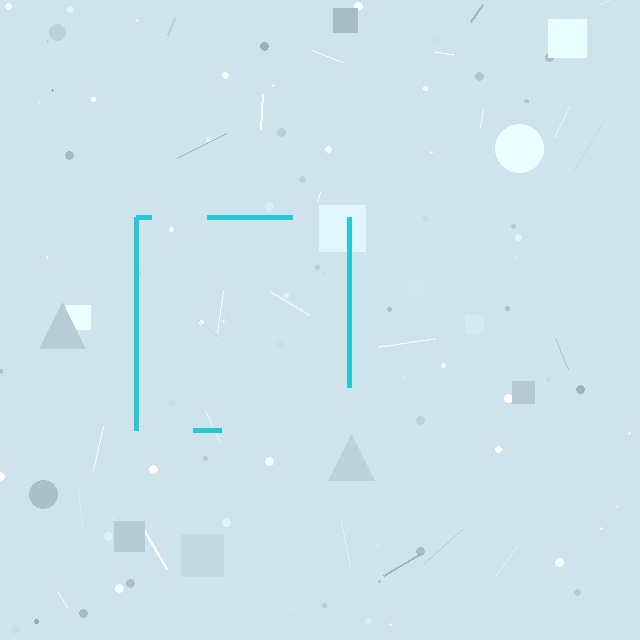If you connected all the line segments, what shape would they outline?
They would outline a square.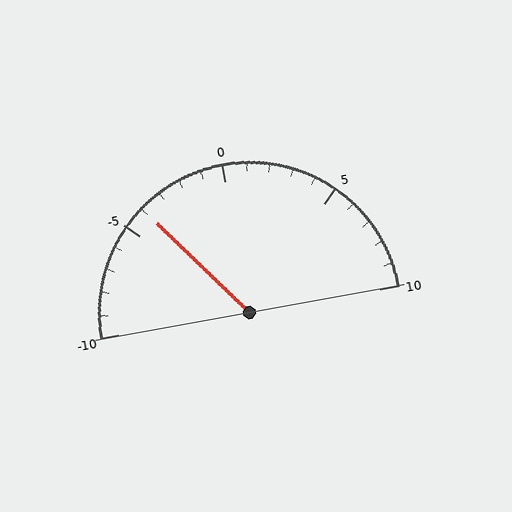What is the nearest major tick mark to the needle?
The nearest major tick mark is -5.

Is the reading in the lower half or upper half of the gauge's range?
The reading is in the lower half of the range (-10 to 10).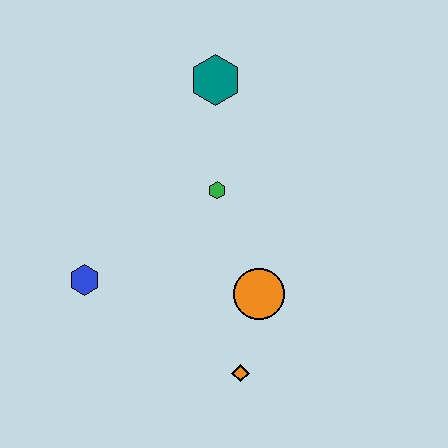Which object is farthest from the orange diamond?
The teal hexagon is farthest from the orange diamond.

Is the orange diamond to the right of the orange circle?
No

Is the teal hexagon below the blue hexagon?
No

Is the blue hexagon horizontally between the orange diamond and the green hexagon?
No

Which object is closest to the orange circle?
The orange diamond is closest to the orange circle.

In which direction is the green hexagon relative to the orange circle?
The green hexagon is above the orange circle.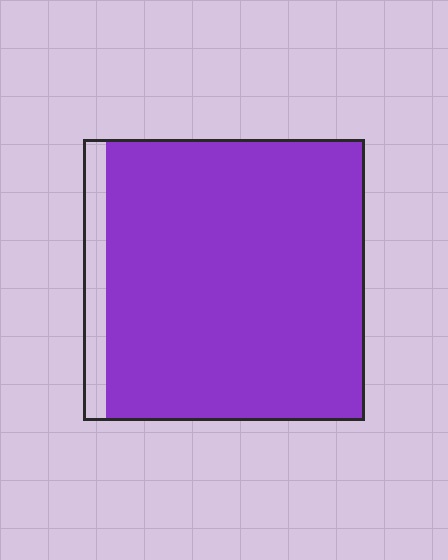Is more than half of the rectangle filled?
Yes.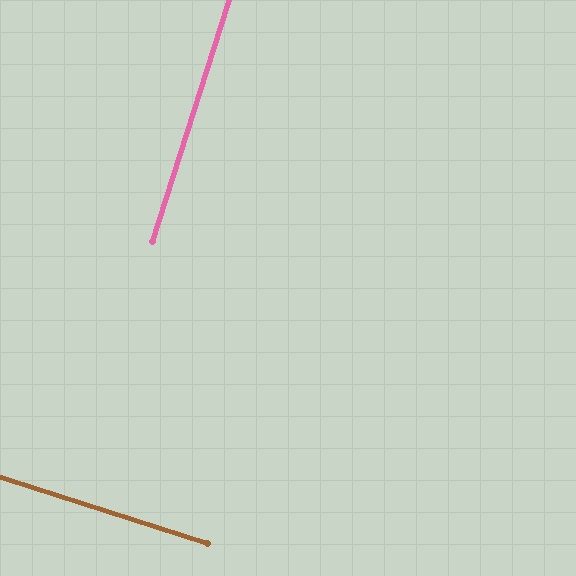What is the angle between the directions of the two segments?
Approximately 90 degrees.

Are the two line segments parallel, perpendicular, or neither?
Perpendicular — they meet at approximately 90°.